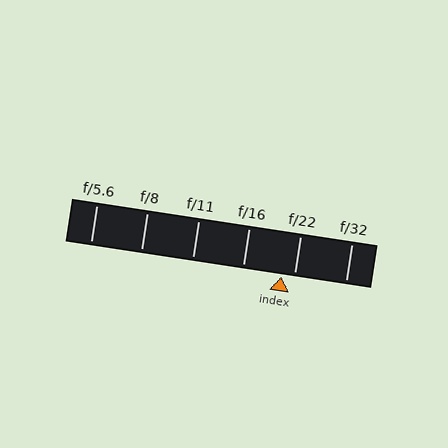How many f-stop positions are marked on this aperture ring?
There are 6 f-stop positions marked.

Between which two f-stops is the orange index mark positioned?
The index mark is between f/16 and f/22.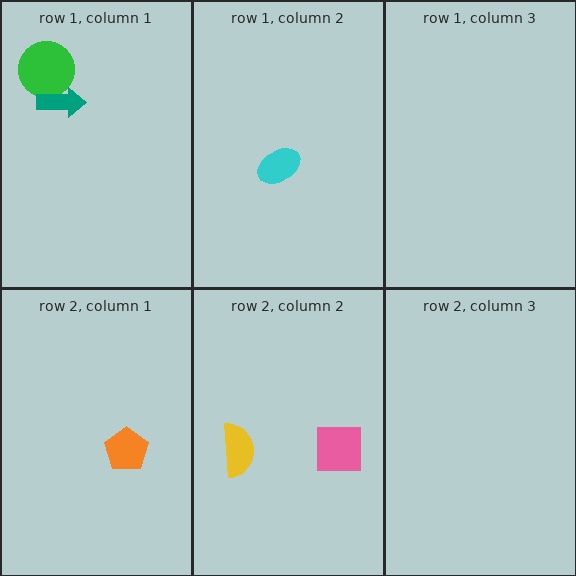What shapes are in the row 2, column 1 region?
The orange pentagon.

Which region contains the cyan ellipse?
The row 1, column 2 region.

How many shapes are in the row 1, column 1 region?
2.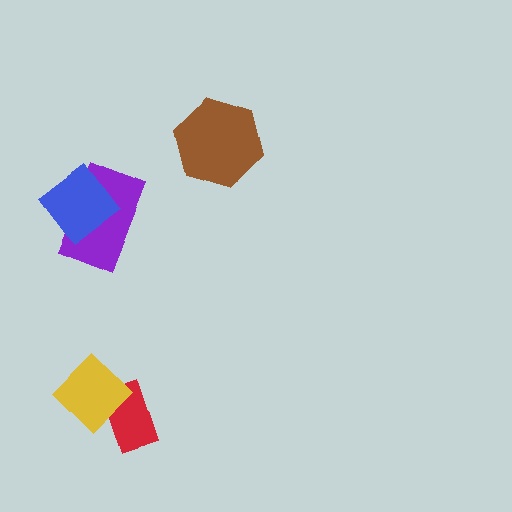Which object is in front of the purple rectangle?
The blue diamond is in front of the purple rectangle.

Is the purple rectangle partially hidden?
Yes, it is partially covered by another shape.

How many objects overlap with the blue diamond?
1 object overlaps with the blue diamond.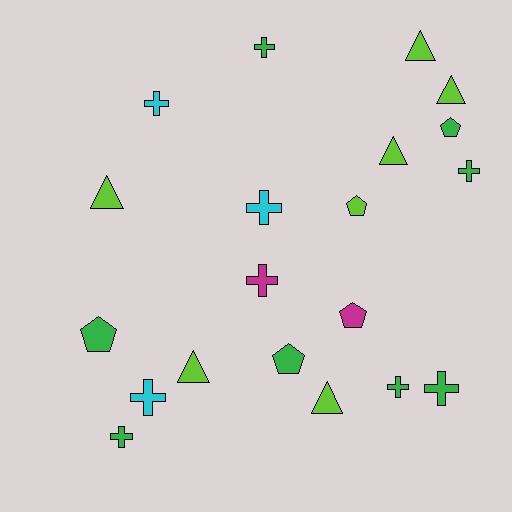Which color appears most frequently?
Green, with 8 objects.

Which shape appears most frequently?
Cross, with 9 objects.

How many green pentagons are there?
There are 3 green pentagons.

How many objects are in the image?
There are 20 objects.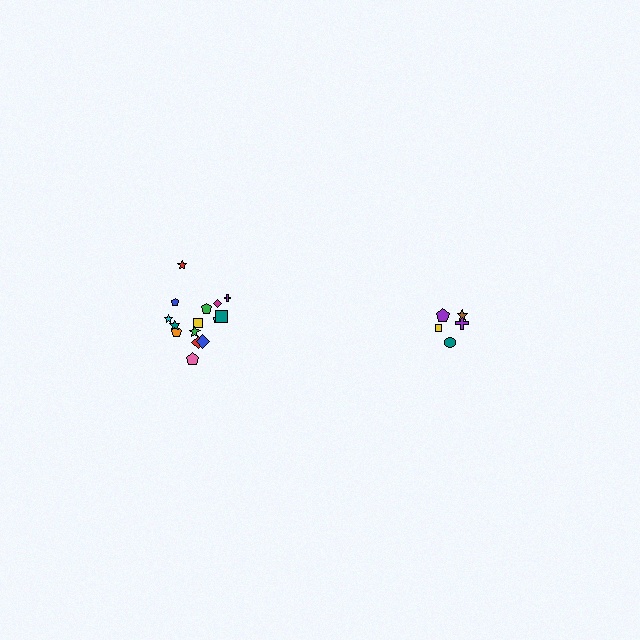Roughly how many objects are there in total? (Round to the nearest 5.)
Roughly 20 objects in total.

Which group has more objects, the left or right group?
The left group.